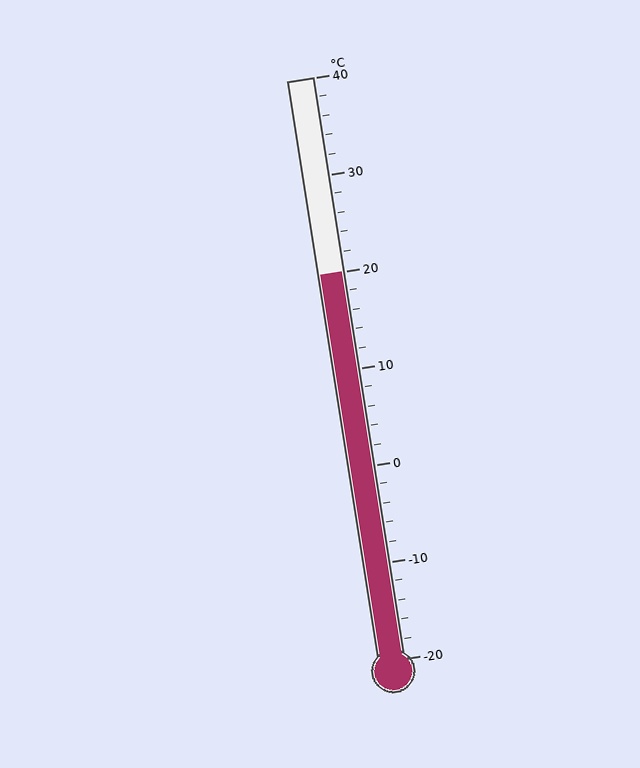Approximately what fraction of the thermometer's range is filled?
The thermometer is filled to approximately 65% of its range.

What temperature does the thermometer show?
The thermometer shows approximately 20°C.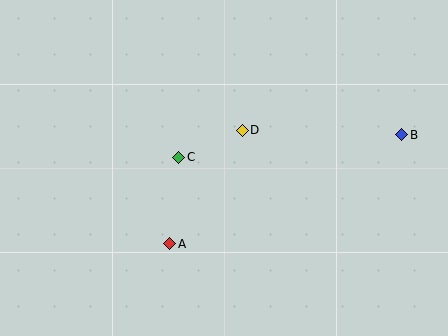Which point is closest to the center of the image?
Point D at (242, 130) is closest to the center.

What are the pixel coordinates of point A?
Point A is at (170, 244).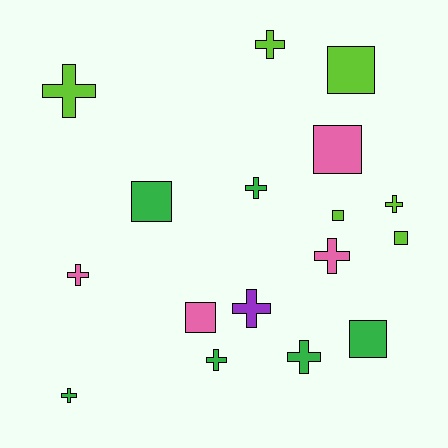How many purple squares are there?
There are no purple squares.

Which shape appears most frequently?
Cross, with 10 objects.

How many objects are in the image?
There are 17 objects.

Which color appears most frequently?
Lime, with 6 objects.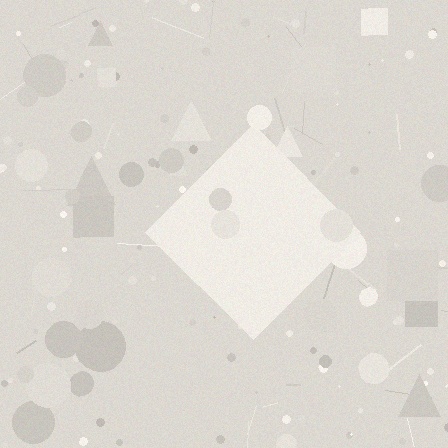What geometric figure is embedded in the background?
A diamond is embedded in the background.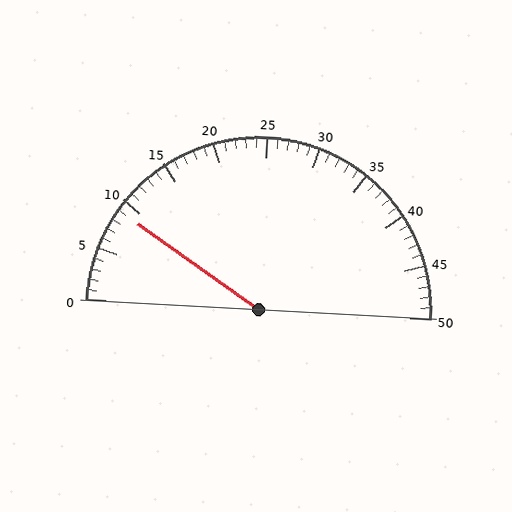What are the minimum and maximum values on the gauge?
The gauge ranges from 0 to 50.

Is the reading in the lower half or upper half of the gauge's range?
The reading is in the lower half of the range (0 to 50).